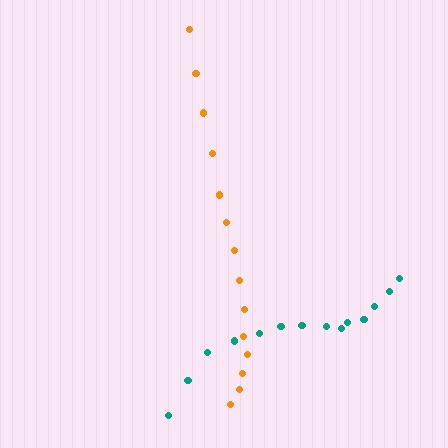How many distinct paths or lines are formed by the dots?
There are 2 distinct paths.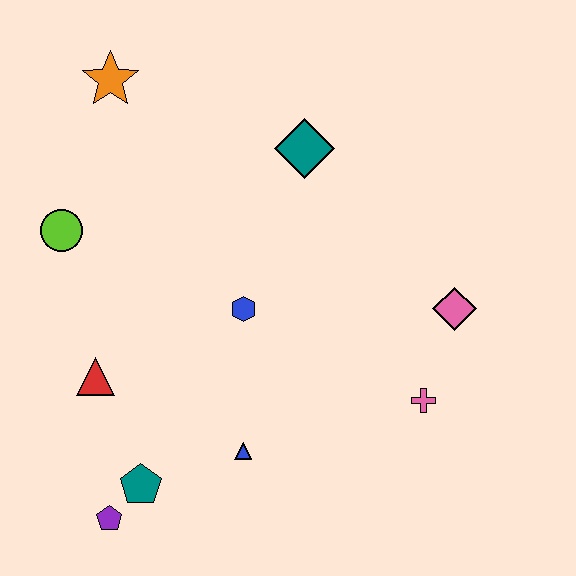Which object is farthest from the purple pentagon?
The orange star is farthest from the purple pentagon.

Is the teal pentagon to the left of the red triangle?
No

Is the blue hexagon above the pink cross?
Yes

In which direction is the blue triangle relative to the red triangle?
The blue triangle is to the right of the red triangle.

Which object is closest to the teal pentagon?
The purple pentagon is closest to the teal pentagon.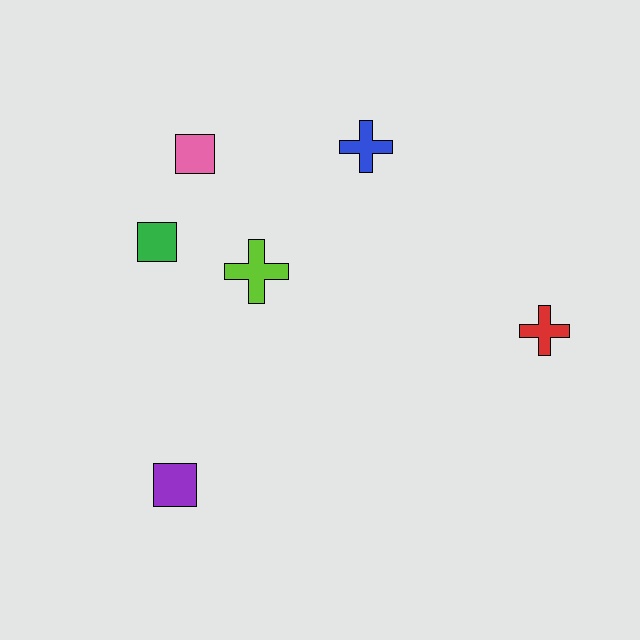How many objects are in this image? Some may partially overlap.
There are 6 objects.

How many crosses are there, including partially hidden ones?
There are 3 crosses.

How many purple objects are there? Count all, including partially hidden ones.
There is 1 purple object.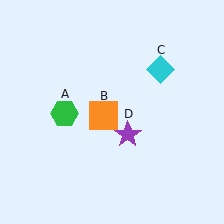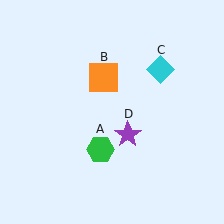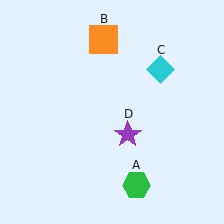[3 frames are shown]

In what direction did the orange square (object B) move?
The orange square (object B) moved up.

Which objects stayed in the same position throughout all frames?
Cyan diamond (object C) and purple star (object D) remained stationary.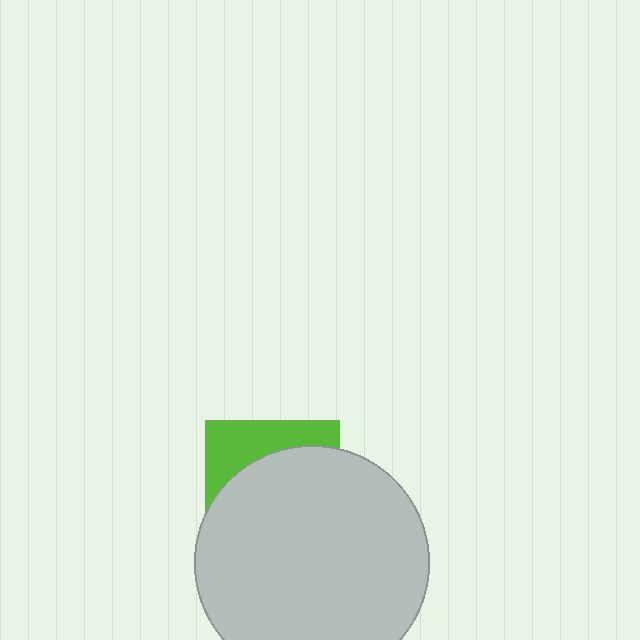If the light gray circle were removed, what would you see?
You would see the complete lime square.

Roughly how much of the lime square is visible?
A small part of it is visible (roughly 30%).